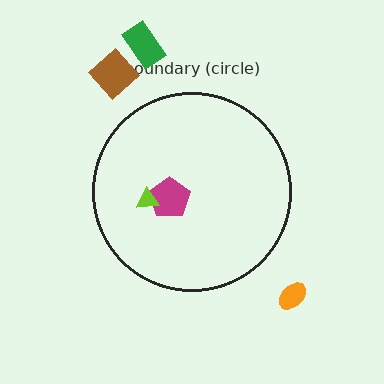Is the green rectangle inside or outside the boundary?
Outside.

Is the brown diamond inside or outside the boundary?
Outside.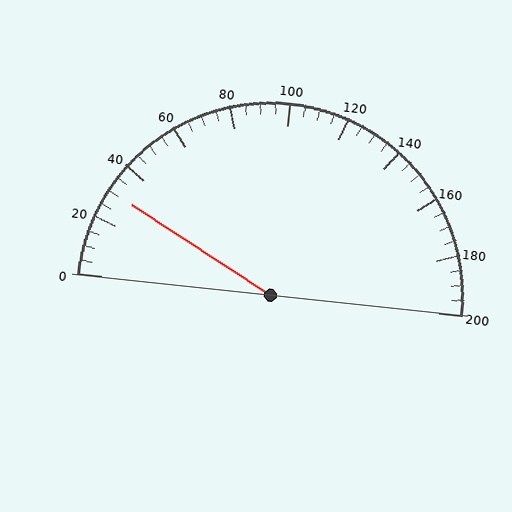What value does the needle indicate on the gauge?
The needle indicates approximately 30.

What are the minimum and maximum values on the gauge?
The gauge ranges from 0 to 200.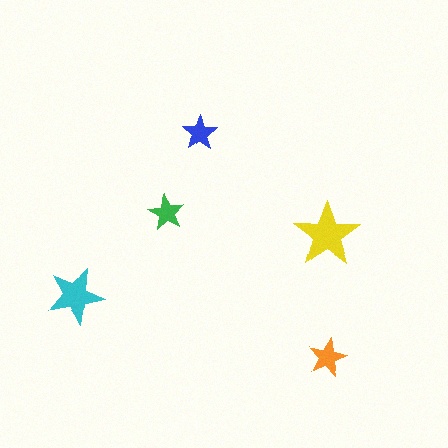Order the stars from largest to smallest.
the yellow one, the cyan one, the orange one, the green one, the blue one.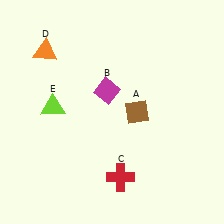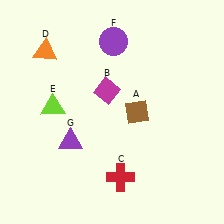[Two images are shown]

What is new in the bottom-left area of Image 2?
A purple triangle (G) was added in the bottom-left area of Image 2.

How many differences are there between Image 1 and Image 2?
There are 2 differences between the two images.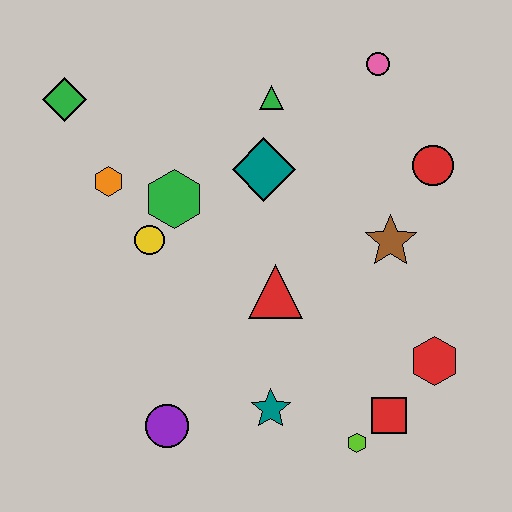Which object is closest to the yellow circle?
The green hexagon is closest to the yellow circle.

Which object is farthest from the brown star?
The green diamond is farthest from the brown star.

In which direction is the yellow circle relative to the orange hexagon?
The yellow circle is below the orange hexagon.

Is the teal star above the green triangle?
No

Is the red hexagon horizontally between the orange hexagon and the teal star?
No